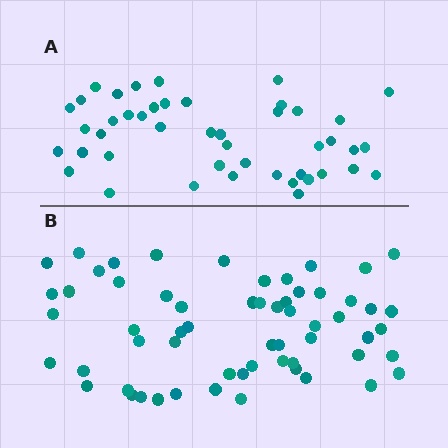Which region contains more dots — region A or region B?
Region B (the bottom region) has more dots.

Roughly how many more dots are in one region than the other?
Region B has approximately 15 more dots than region A.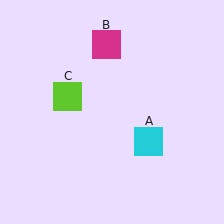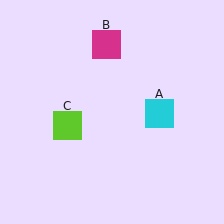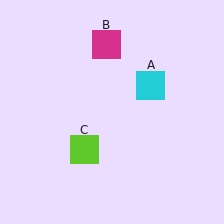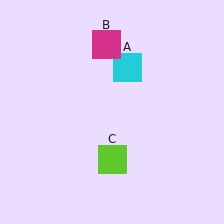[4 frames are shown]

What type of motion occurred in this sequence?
The cyan square (object A), lime square (object C) rotated counterclockwise around the center of the scene.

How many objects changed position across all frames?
2 objects changed position: cyan square (object A), lime square (object C).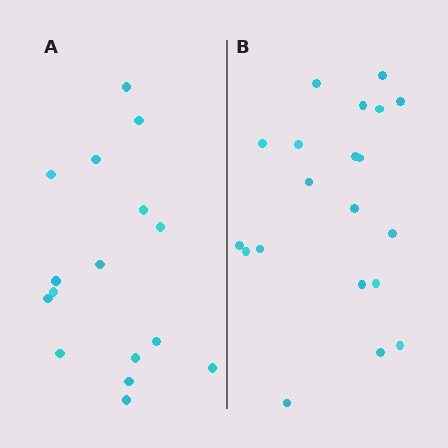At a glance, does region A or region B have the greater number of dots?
Region B (the right region) has more dots.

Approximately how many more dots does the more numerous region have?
Region B has about 4 more dots than region A.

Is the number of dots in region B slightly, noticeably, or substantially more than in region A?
Region B has noticeably more, but not dramatically so. The ratio is roughly 1.2 to 1.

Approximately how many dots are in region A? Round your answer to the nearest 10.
About 20 dots. (The exact count is 16, which rounds to 20.)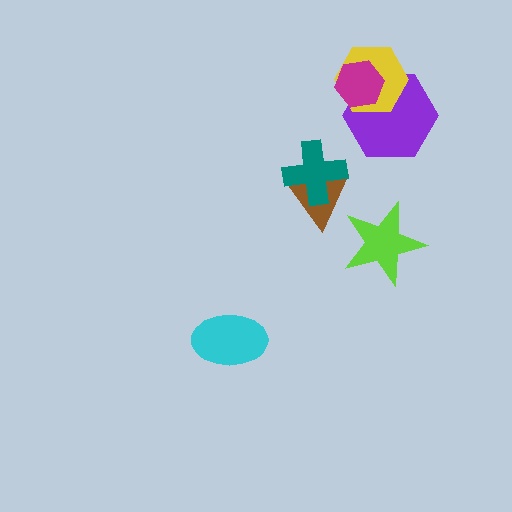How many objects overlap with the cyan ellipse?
0 objects overlap with the cyan ellipse.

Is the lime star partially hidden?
No, no other shape covers it.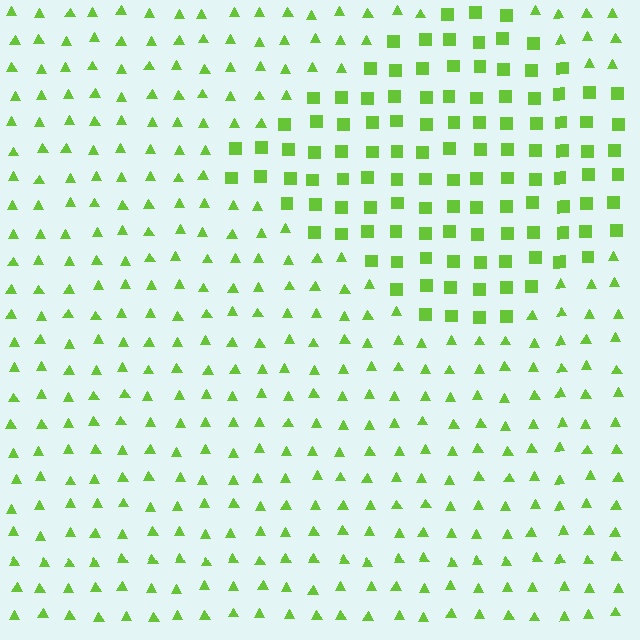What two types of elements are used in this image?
The image uses squares inside the diamond region and triangles outside it.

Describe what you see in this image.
The image is filled with small lime elements arranged in a uniform grid. A diamond-shaped region contains squares, while the surrounding area contains triangles. The boundary is defined purely by the change in element shape.